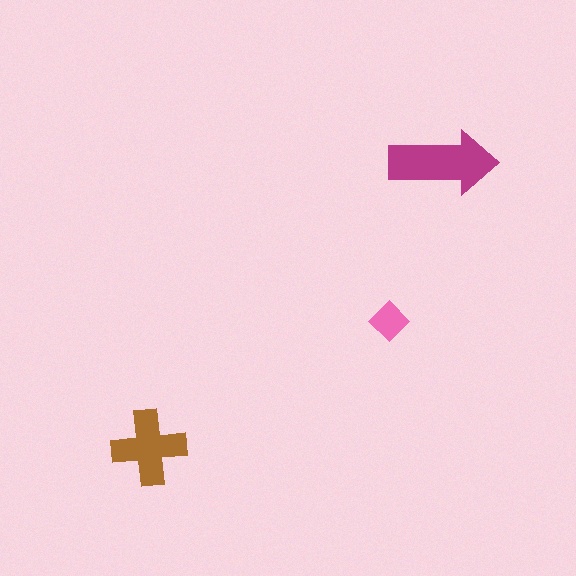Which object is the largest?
The magenta arrow.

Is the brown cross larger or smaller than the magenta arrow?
Smaller.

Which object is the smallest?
The pink diamond.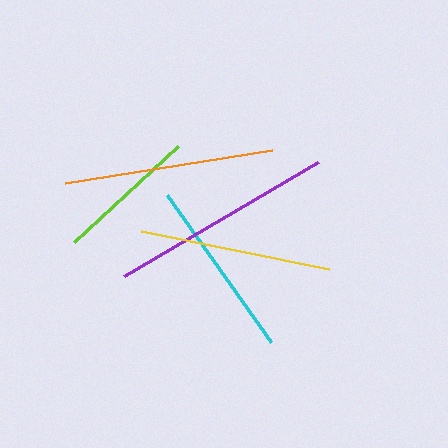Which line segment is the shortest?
The lime line is the shortest at approximately 142 pixels.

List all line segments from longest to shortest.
From longest to shortest: purple, orange, yellow, cyan, lime.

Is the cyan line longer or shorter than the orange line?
The orange line is longer than the cyan line.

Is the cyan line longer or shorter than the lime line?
The cyan line is longer than the lime line.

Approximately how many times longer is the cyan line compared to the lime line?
The cyan line is approximately 1.3 times the length of the lime line.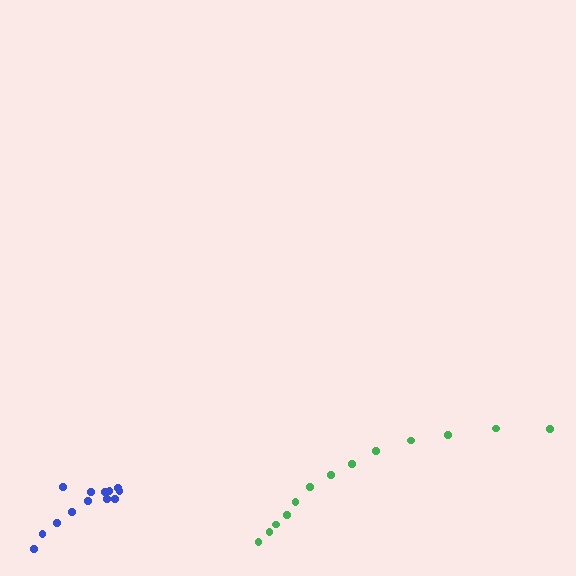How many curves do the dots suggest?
There are 2 distinct paths.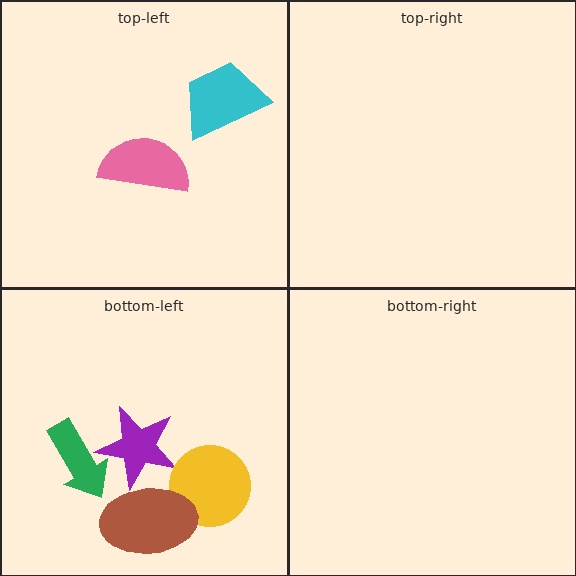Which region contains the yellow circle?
The bottom-left region.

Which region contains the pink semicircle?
The top-left region.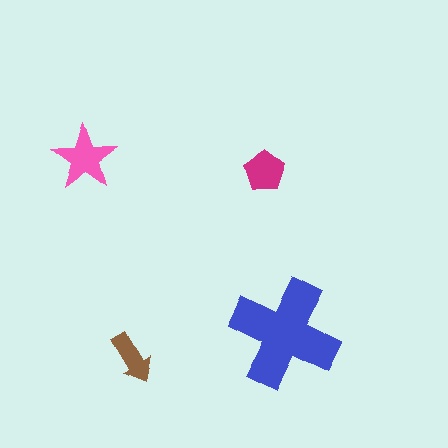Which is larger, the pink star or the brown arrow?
The pink star.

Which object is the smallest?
The brown arrow.